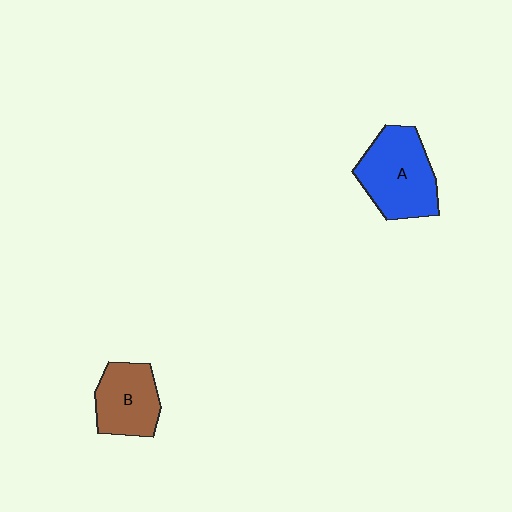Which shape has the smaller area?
Shape B (brown).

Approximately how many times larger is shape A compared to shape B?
Approximately 1.3 times.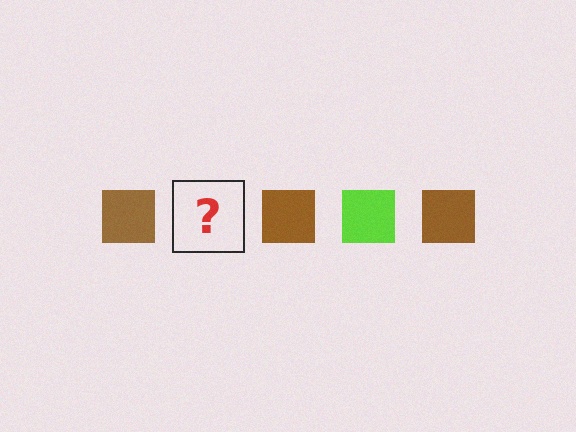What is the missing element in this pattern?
The missing element is a lime square.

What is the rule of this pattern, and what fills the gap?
The rule is that the pattern cycles through brown, lime squares. The gap should be filled with a lime square.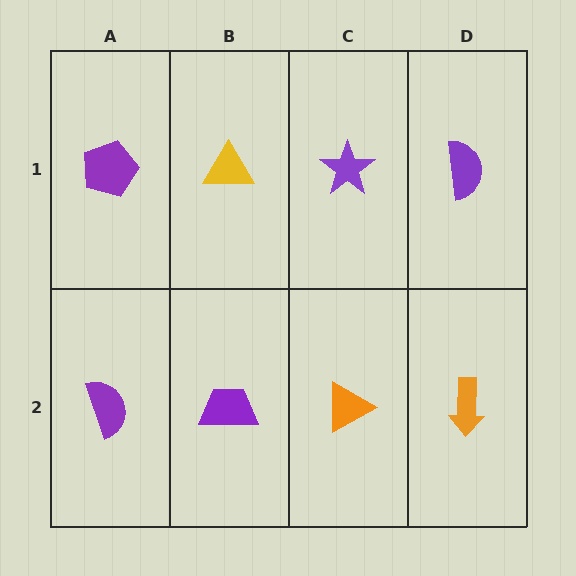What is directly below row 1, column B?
A purple trapezoid.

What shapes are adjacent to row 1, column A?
A purple semicircle (row 2, column A), a yellow triangle (row 1, column B).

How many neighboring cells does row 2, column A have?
2.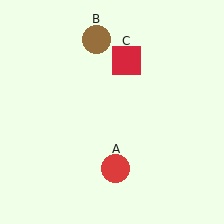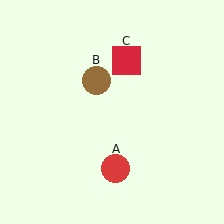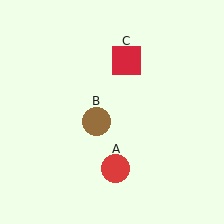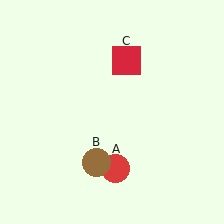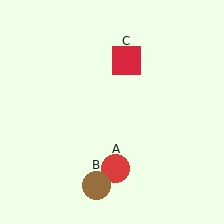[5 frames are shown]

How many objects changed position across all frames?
1 object changed position: brown circle (object B).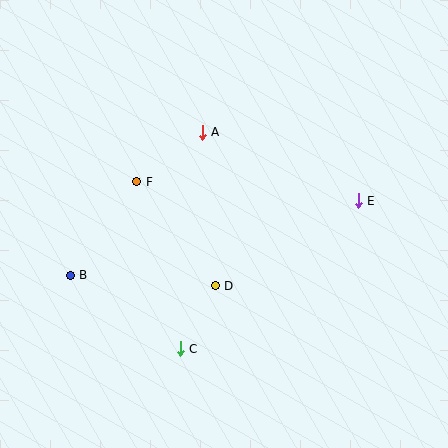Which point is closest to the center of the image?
Point D at (215, 286) is closest to the center.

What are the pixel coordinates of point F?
Point F is at (136, 182).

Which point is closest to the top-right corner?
Point E is closest to the top-right corner.